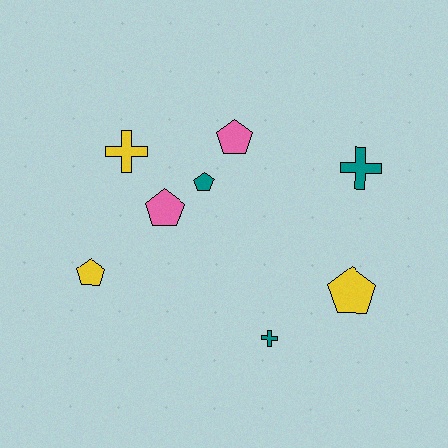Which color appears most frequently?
Yellow, with 3 objects.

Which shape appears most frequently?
Pentagon, with 5 objects.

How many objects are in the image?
There are 8 objects.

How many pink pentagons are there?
There are 2 pink pentagons.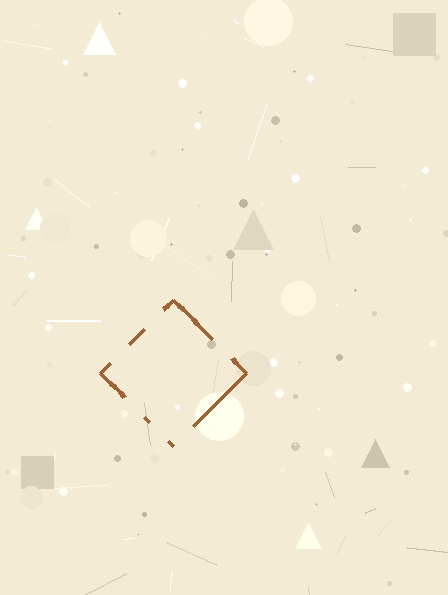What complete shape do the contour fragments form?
The contour fragments form a diamond.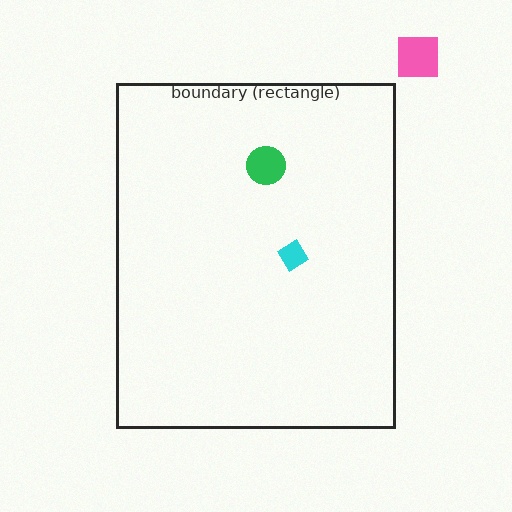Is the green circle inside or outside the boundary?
Inside.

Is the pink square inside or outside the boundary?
Outside.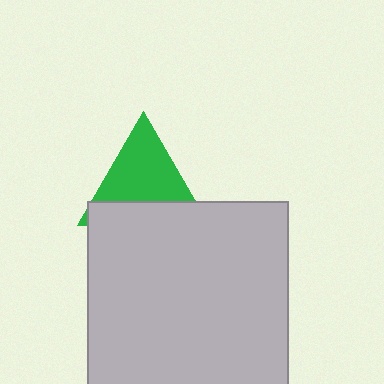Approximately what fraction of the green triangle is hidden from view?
Roughly 36% of the green triangle is hidden behind the light gray square.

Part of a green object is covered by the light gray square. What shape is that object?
It is a triangle.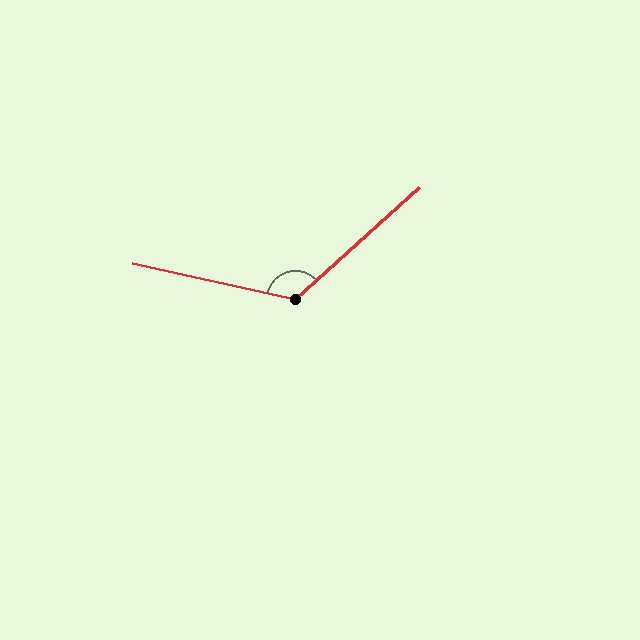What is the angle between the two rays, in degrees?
Approximately 125 degrees.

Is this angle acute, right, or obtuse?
It is obtuse.